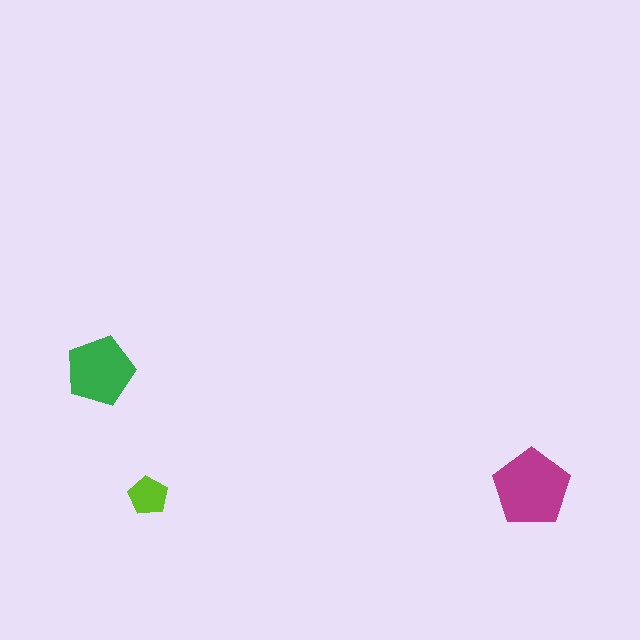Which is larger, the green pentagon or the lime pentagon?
The green one.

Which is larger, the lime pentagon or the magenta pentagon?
The magenta one.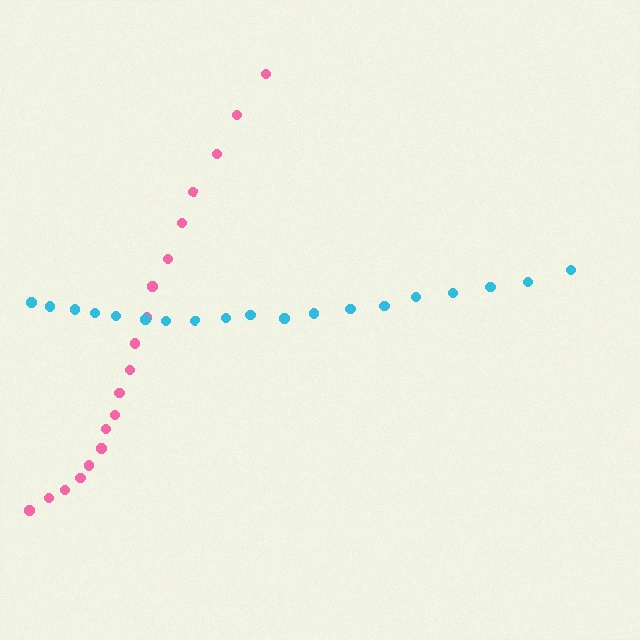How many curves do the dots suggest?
There are 2 distinct paths.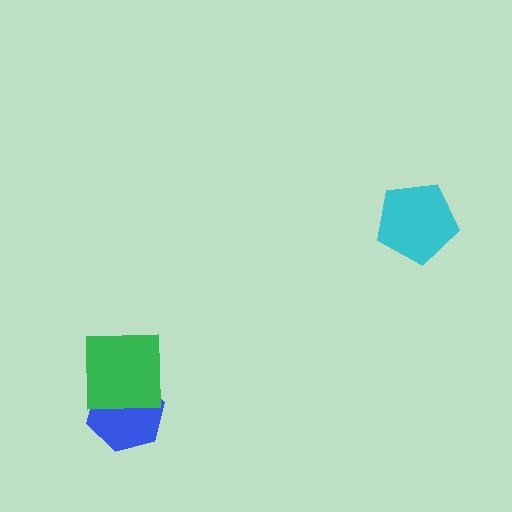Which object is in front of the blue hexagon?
The green square is in front of the blue hexagon.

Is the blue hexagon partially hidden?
Yes, it is partially covered by another shape.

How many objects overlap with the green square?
1 object overlaps with the green square.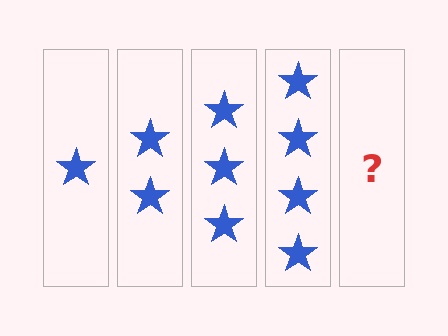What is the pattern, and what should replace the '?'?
The pattern is that each step adds one more star. The '?' should be 5 stars.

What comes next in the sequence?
The next element should be 5 stars.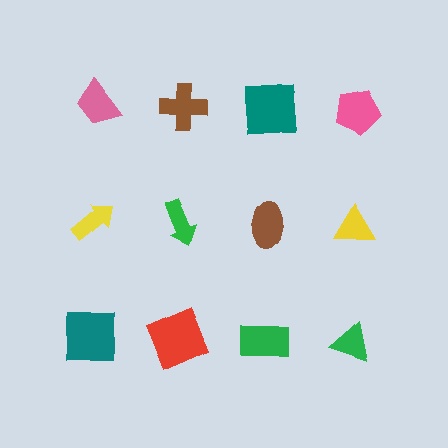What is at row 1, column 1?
A pink trapezoid.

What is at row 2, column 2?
A green arrow.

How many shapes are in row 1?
4 shapes.